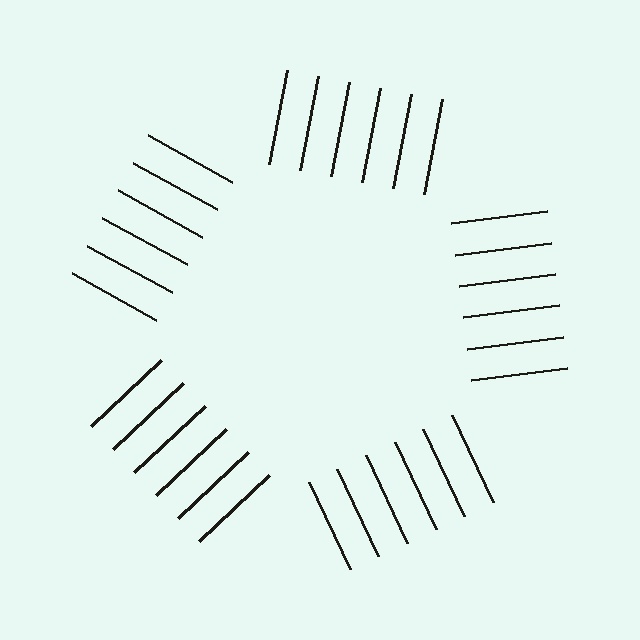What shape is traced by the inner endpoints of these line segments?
An illusory pentagon — the line segments terminate on its edges but no continuous stroke is drawn.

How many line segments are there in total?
30 — 6 along each of the 5 edges.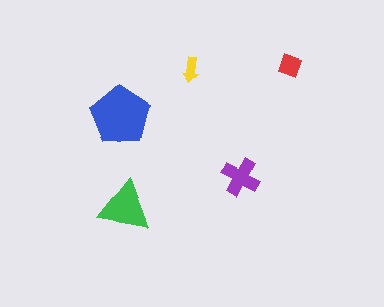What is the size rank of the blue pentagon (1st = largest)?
1st.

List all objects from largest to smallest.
The blue pentagon, the green triangle, the purple cross, the red diamond, the yellow arrow.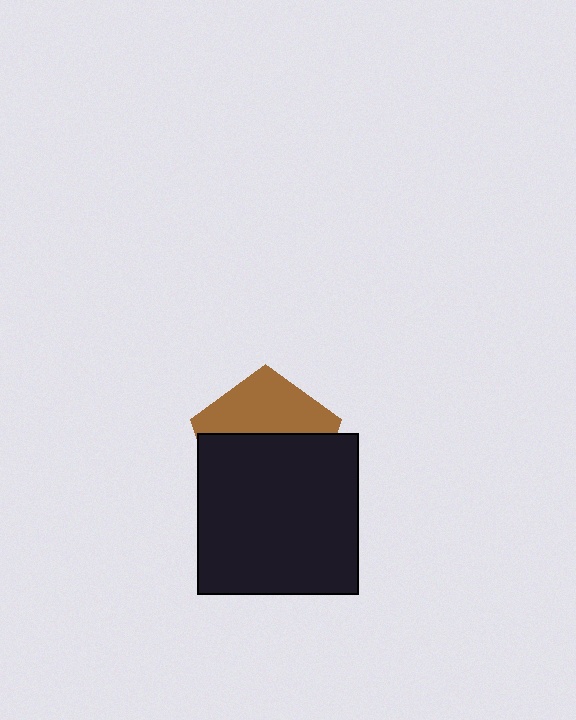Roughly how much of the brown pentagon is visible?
A small part of it is visible (roughly 41%).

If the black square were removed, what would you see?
You would see the complete brown pentagon.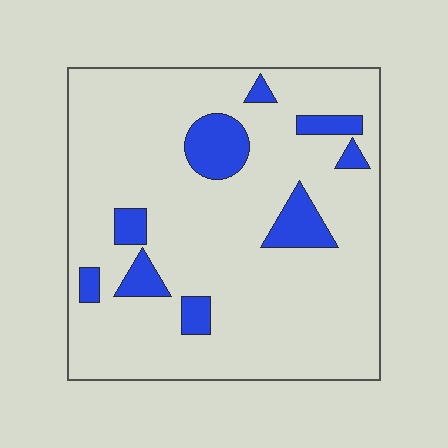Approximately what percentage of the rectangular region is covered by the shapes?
Approximately 15%.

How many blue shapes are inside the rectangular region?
9.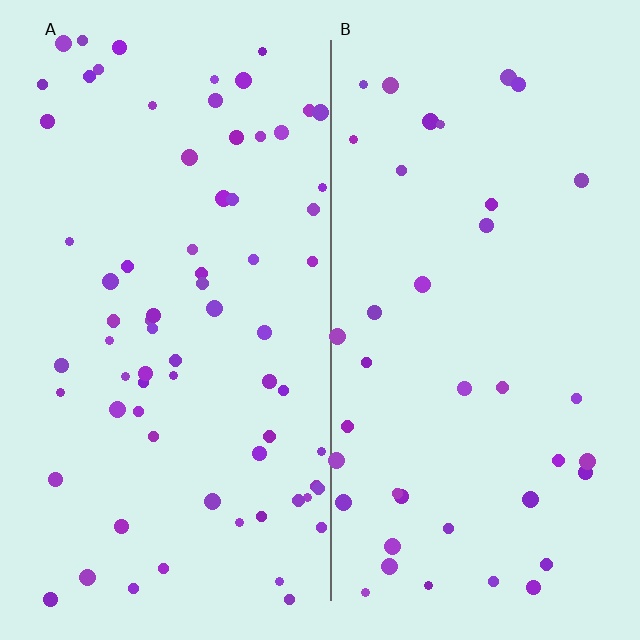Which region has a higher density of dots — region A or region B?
A (the left).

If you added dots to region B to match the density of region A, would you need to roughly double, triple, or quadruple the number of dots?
Approximately double.